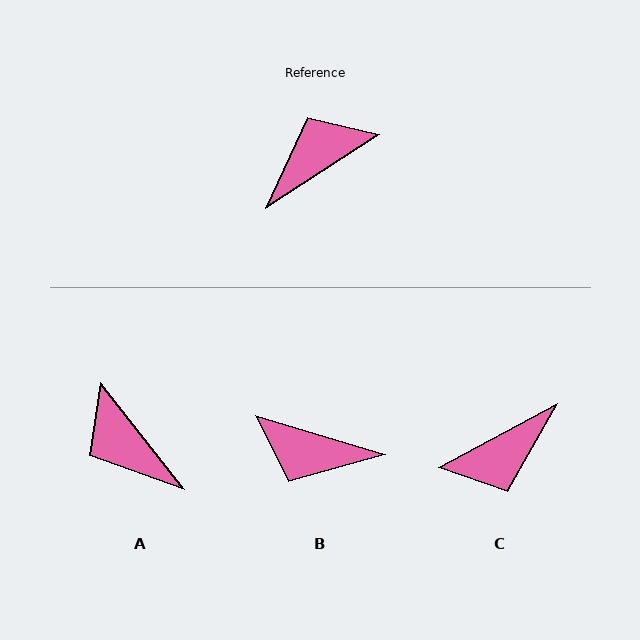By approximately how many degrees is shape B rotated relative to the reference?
Approximately 130 degrees counter-clockwise.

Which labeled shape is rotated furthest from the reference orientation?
C, about 175 degrees away.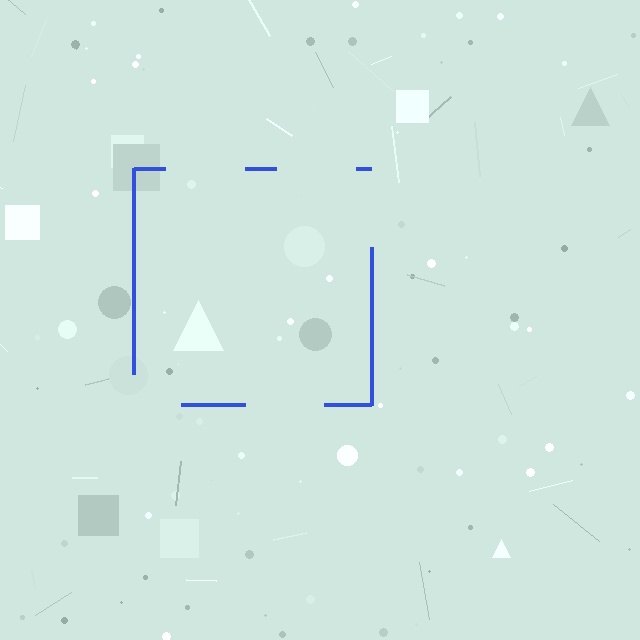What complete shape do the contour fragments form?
The contour fragments form a square.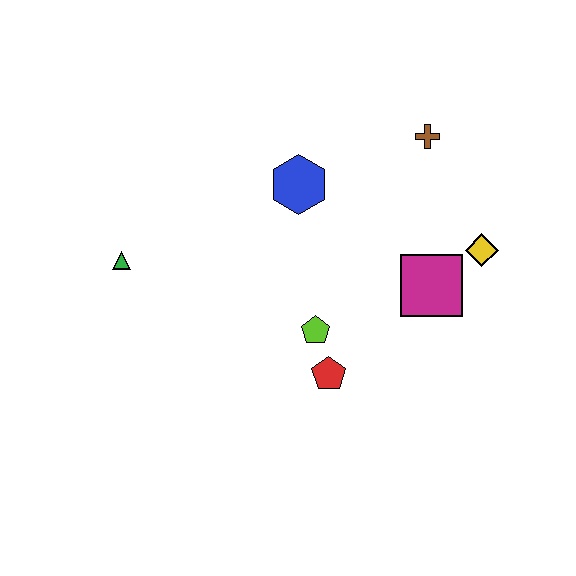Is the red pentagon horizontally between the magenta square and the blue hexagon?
Yes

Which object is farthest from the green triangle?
The yellow diamond is farthest from the green triangle.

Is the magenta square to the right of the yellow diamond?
No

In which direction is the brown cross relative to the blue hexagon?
The brown cross is to the right of the blue hexagon.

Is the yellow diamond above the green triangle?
Yes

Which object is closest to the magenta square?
The yellow diamond is closest to the magenta square.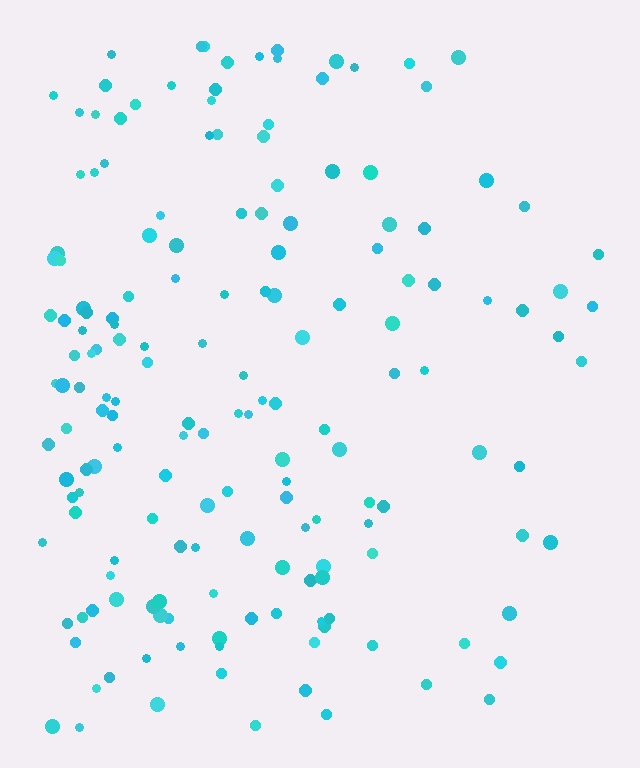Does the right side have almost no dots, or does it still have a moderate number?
Still a moderate number, just noticeably fewer than the left.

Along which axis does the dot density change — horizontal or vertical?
Horizontal.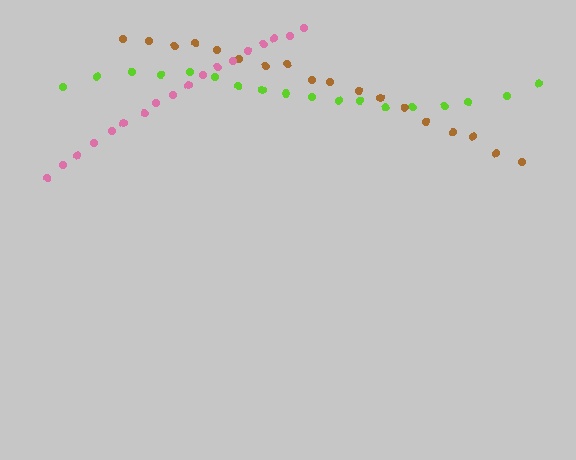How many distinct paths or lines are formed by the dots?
There are 3 distinct paths.